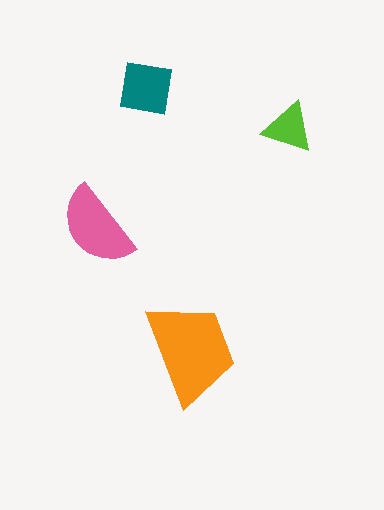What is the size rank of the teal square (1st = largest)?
3rd.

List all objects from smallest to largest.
The lime triangle, the teal square, the pink semicircle, the orange trapezoid.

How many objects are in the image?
There are 4 objects in the image.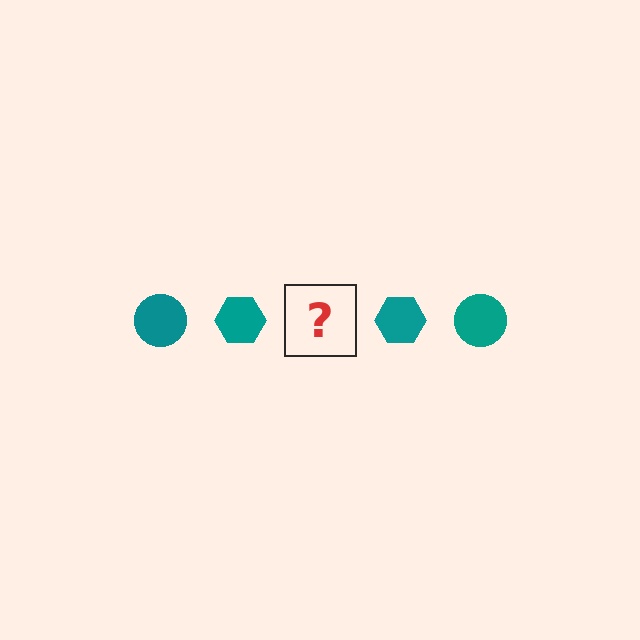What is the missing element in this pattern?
The missing element is a teal circle.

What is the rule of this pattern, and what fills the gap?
The rule is that the pattern cycles through circle, hexagon shapes in teal. The gap should be filled with a teal circle.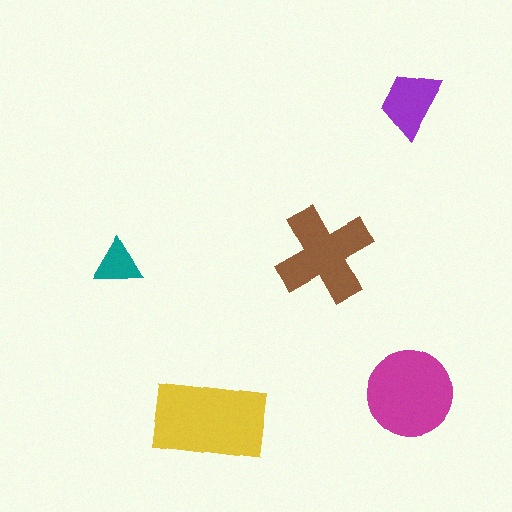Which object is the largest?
The yellow rectangle.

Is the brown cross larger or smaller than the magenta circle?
Smaller.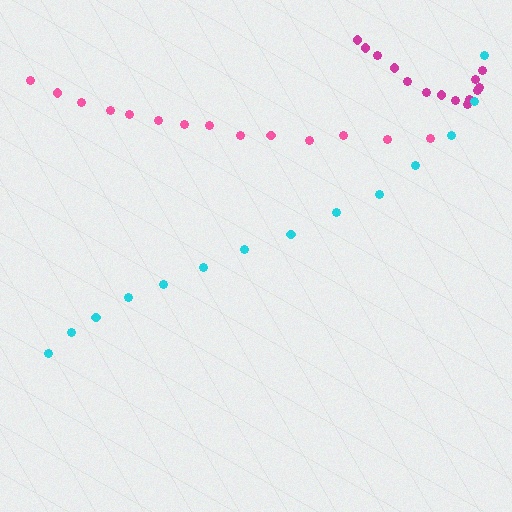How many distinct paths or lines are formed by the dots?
There are 3 distinct paths.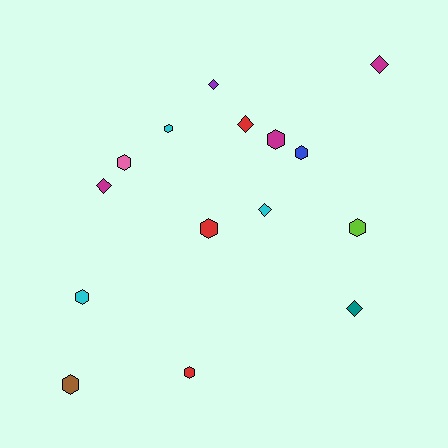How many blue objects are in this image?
There is 1 blue object.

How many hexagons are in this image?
There are 9 hexagons.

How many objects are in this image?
There are 15 objects.